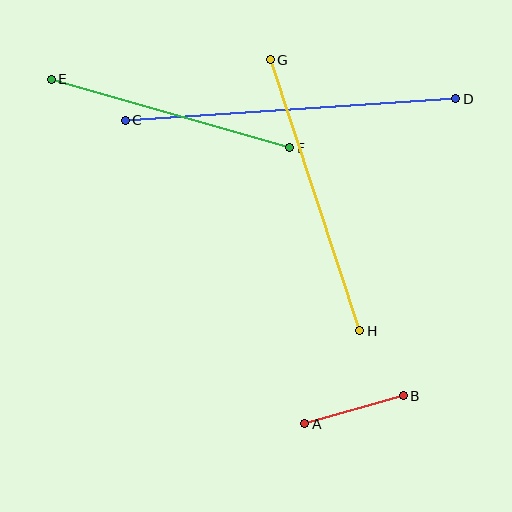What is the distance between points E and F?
The distance is approximately 248 pixels.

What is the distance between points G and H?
The distance is approximately 285 pixels.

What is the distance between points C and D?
The distance is approximately 331 pixels.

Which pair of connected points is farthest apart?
Points C and D are farthest apart.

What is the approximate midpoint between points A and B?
The midpoint is at approximately (354, 410) pixels.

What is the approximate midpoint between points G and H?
The midpoint is at approximately (315, 195) pixels.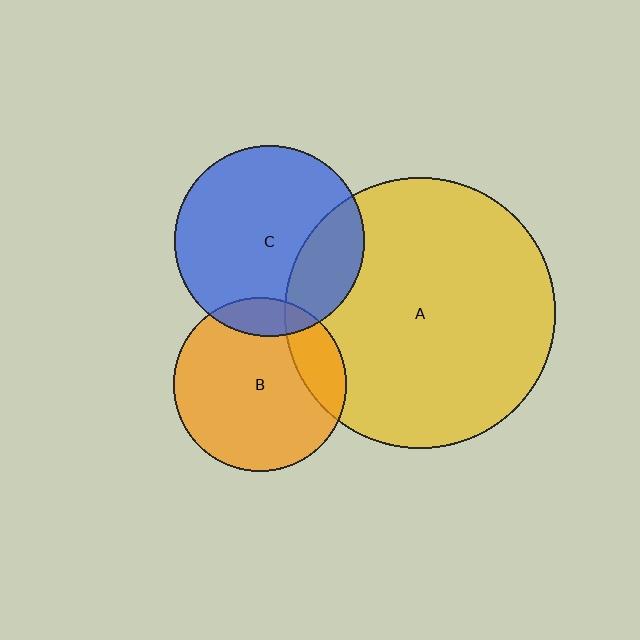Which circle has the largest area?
Circle A (yellow).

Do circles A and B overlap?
Yes.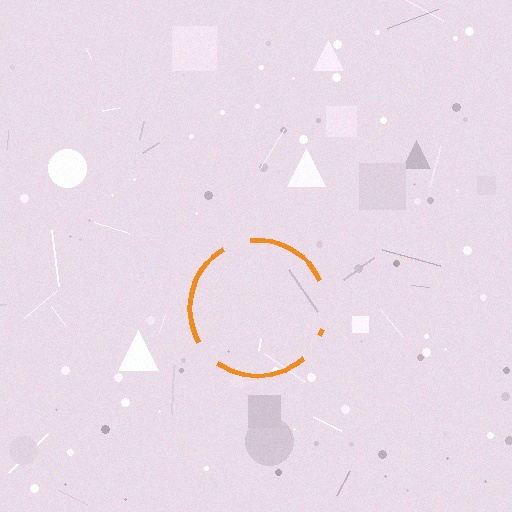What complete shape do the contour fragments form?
The contour fragments form a circle.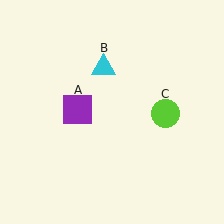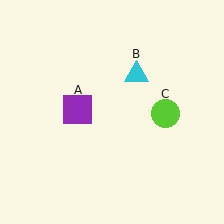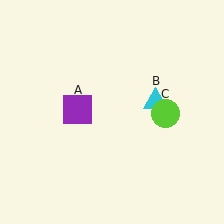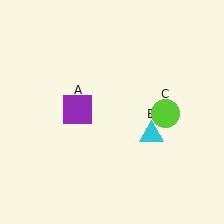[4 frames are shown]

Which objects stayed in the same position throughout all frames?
Purple square (object A) and lime circle (object C) remained stationary.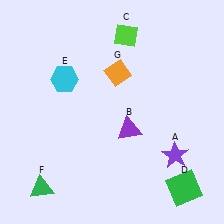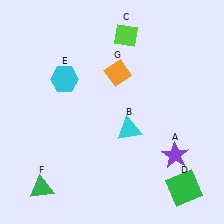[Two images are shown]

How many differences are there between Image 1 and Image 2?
There is 1 difference between the two images.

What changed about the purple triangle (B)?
In Image 1, B is purple. In Image 2, it changed to cyan.